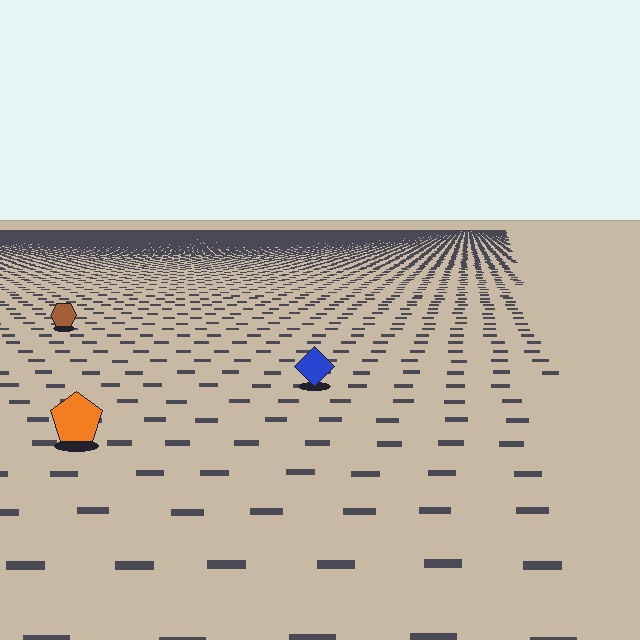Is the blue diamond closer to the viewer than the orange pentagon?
No. The orange pentagon is closer — you can tell from the texture gradient: the ground texture is coarser near it.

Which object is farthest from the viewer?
The brown hexagon is farthest from the viewer. It appears smaller and the ground texture around it is denser.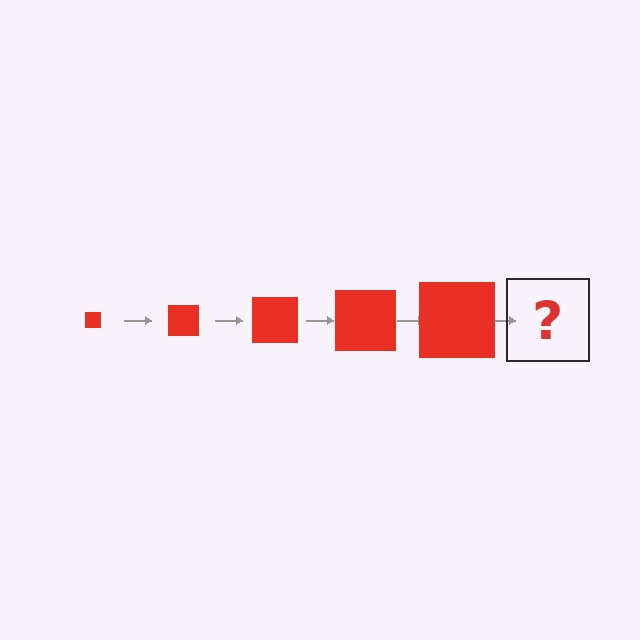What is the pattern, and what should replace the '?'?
The pattern is that the square gets progressively larger each step. The '?' should be a red square, larger than the previous one.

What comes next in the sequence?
The next element should be a red square, larger than the previous one.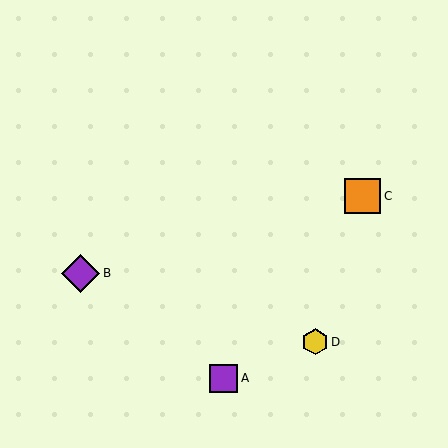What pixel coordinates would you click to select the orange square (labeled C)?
Click at (363, 196) to select the orange square C.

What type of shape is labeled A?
Shape A is a purple square.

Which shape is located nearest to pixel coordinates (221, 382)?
The purple square (labeled A) at (223, 378) is nearest to that location.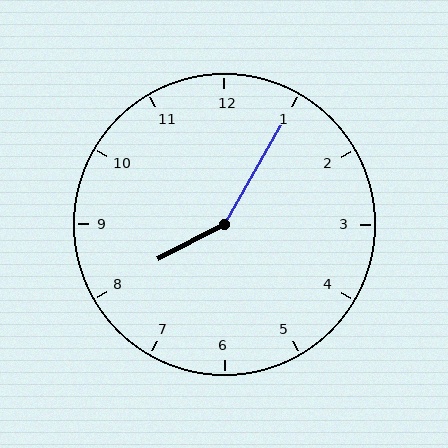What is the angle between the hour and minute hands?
Approximately 148 degrees.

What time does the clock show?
8:05.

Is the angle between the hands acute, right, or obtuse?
It is obtuse.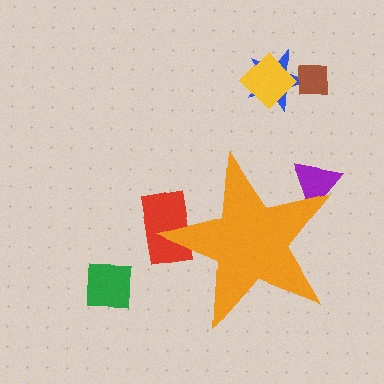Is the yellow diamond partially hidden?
No, the yellow diamond is fully visible.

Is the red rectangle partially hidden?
Yes, the red rectangle is partially hidden behind the orange star.